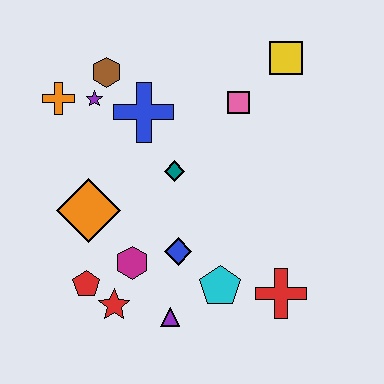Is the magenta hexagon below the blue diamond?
Yes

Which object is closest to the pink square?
The yellow square is closest to the pink square.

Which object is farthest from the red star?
The yellow square is farthest from the red star.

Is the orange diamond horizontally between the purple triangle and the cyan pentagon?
No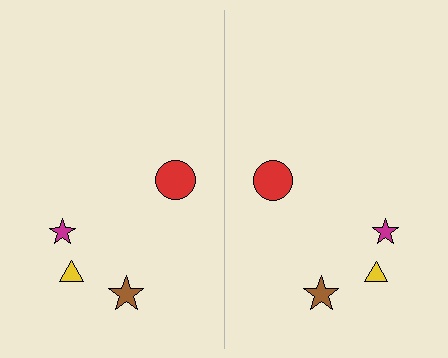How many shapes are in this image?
There are 8 shapes in this image.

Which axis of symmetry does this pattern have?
The pattern has a vertical axis of symmetry running through the center of the image.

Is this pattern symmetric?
Yes, this pattern has bilateral (reflection) symmetry.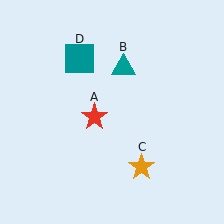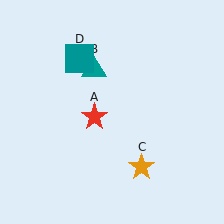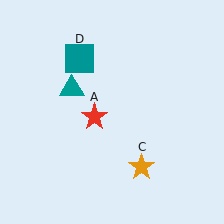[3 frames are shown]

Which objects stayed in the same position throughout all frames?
Red star (object A) and orange star (object C) and teal square (object D) remained stationary.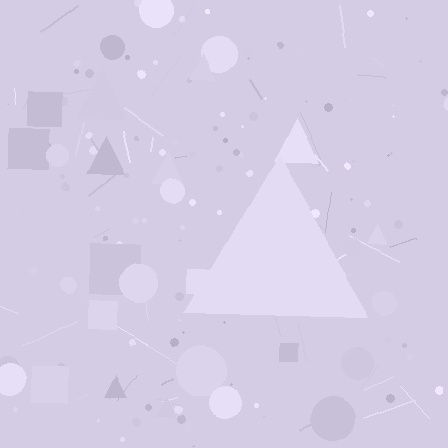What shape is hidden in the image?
A triangle is hidden in the image.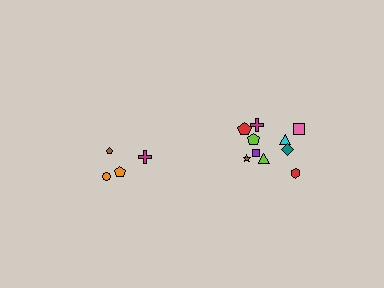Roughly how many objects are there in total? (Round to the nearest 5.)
Roughly 15 objects in total.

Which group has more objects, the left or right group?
The right group.